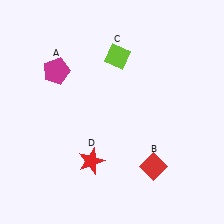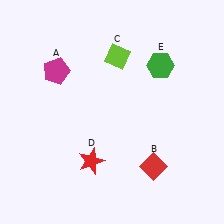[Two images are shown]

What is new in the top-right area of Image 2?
A green hexagon (E) was added in the top-right area of Image 2.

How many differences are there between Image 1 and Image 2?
There is 1 difference between the two images.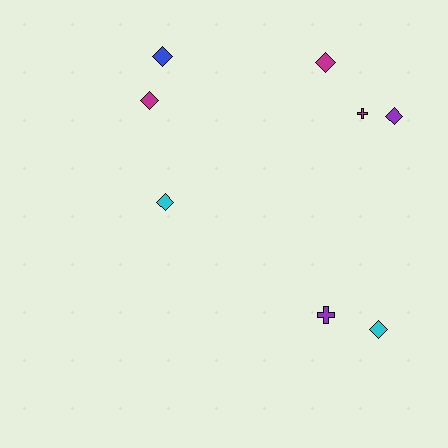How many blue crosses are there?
There are no blue crosses.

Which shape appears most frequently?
Diamond, with 6 objects.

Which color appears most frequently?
Magenta, with 3 objects.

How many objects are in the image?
There are 8 objects.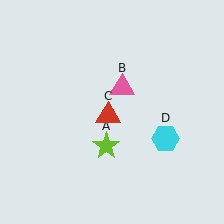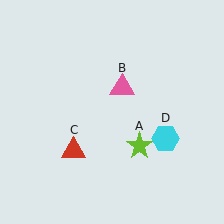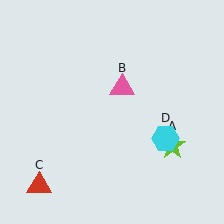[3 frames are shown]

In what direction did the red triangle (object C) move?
The red triangle (object C) moved down and to the left.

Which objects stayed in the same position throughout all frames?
Pink triangle (object B) and cyan hexagon (object D) remained stationary.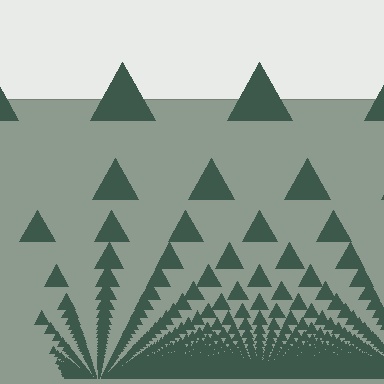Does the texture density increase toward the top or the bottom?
Density increases toward the bottom.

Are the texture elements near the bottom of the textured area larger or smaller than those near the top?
Smaller. The gradient is inverted — elements near the bottom are smaller and denser.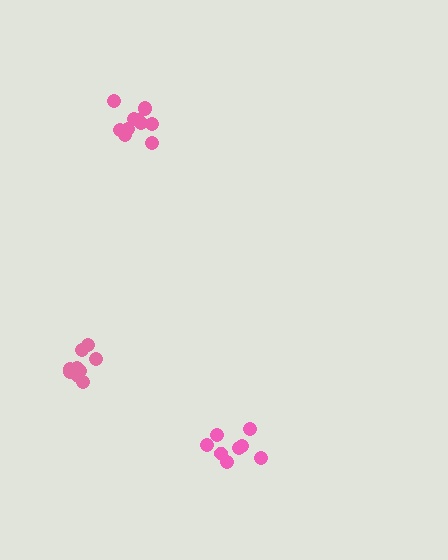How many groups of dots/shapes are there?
There are 3 groups.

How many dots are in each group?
Group 1: 11 dots, Group 2: 9 dots, Group 3: 8 dots (28 total).